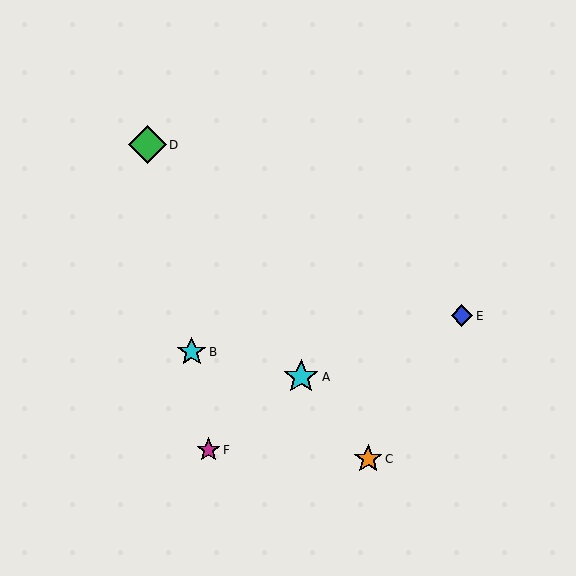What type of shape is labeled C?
Shape C is an orange star.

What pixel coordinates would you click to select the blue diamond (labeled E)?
Click at (462, 316) to select the blue diamond E.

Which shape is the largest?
The green diamond (labeled D) is the largest.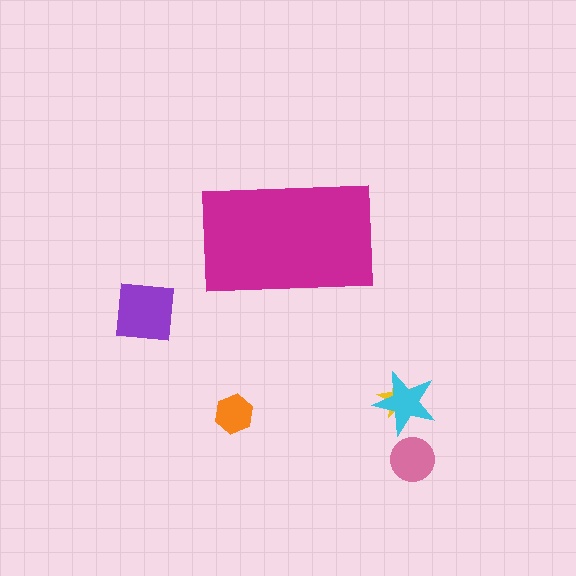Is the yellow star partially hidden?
No, the yellow star is fully visible.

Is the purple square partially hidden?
No, the purple square is fully visible.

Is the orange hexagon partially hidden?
No, the orange hexagon is fully visible.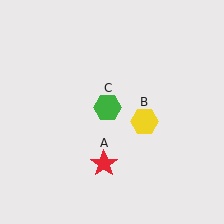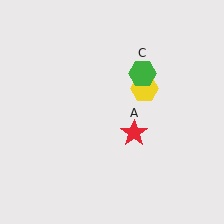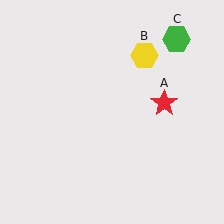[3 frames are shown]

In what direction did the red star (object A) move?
The red star (object A) moved up and to the right.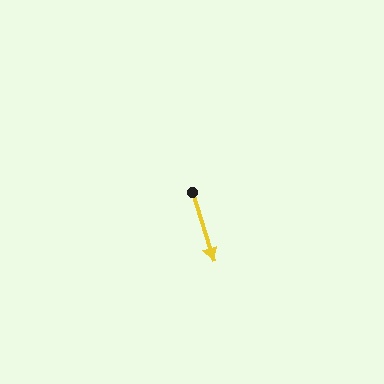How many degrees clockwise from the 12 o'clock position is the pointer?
Approximately 163 degrees.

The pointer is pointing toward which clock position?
Roughly 5 o'clock.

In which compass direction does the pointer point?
South.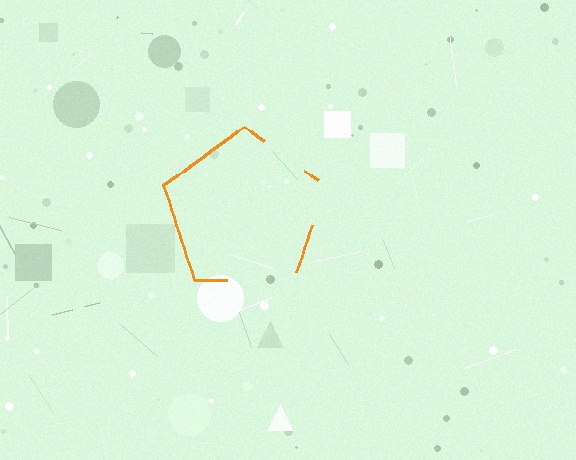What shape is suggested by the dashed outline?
The dashed outline suggests a pentagon.